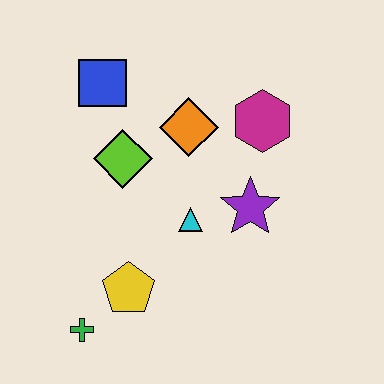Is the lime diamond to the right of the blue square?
Yes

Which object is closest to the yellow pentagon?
The green cross is closest to the yellow pentagon.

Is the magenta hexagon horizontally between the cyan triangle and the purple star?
No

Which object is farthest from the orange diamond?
The green cross is farthest from the orange diamond.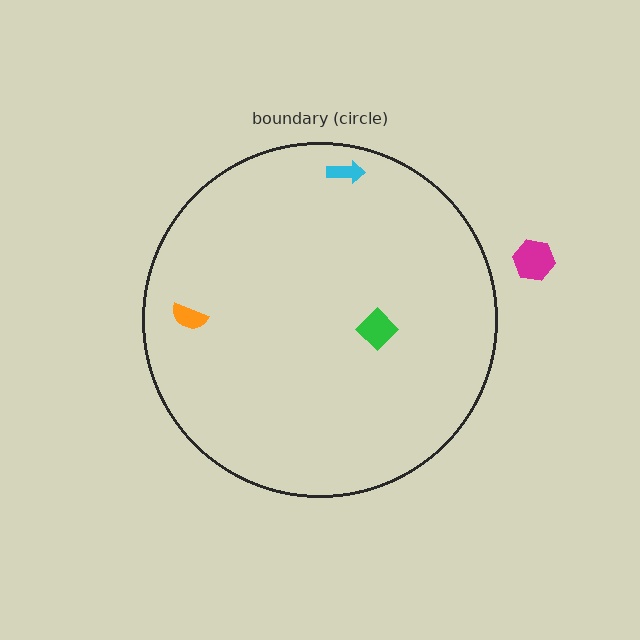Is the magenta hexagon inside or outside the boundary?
Outside.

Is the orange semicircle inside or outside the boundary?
Inside.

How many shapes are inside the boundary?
3 inside, 1 outside.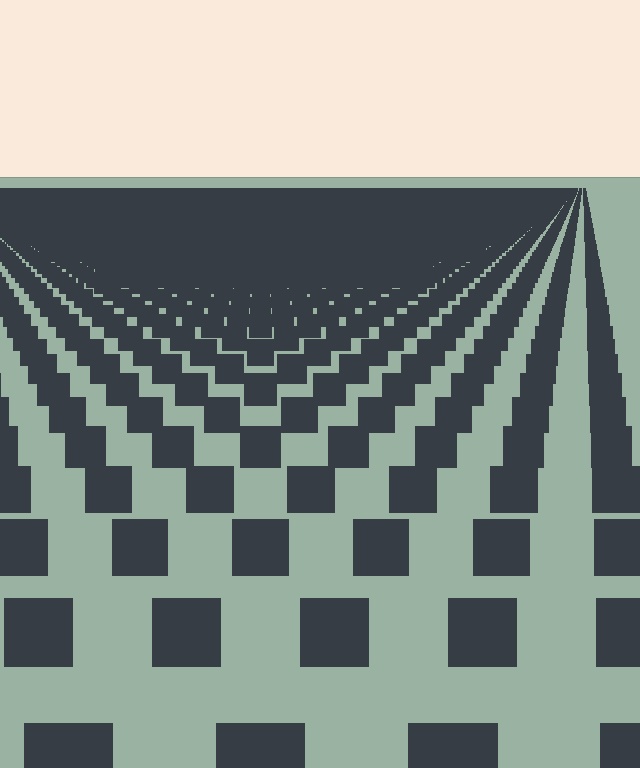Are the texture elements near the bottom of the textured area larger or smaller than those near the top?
Larger. Near the bottom, elements are closer to the viewer and appear at a bigger on-screen size.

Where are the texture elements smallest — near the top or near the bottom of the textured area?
Near the top.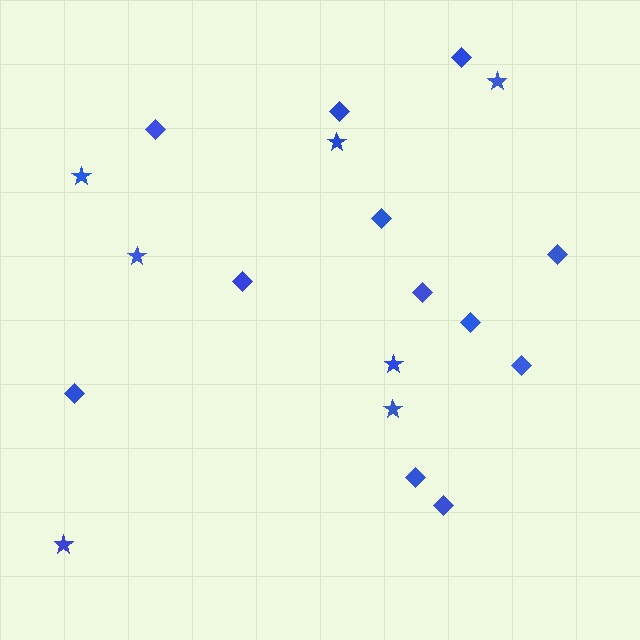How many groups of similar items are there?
There are 2 groups: one group of diamonds (12) and one group of stars (7).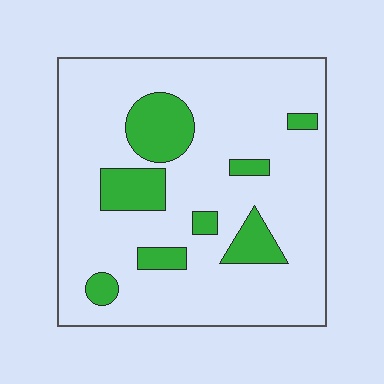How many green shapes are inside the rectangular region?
8.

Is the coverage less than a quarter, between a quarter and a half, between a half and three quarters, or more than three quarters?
Less than a quarter.